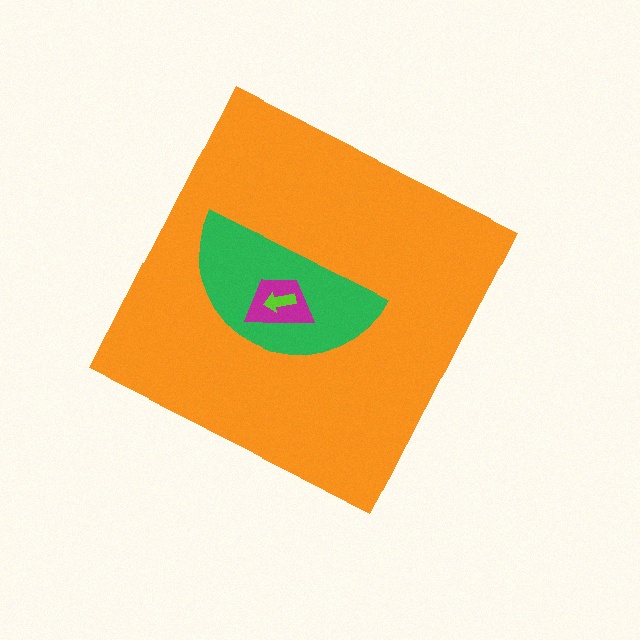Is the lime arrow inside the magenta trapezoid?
Yes.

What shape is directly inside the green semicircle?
The magenta trapezoid.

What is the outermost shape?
The orange diamond.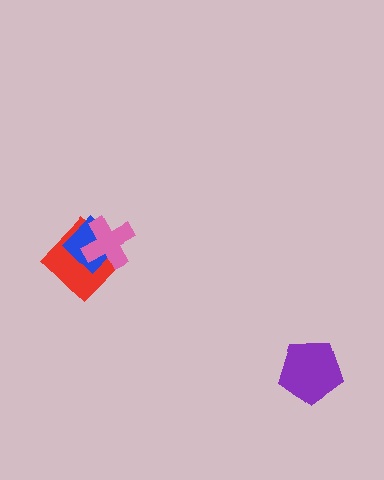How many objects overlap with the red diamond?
2 objects overlap with the red diamond.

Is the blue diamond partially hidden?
Yes, it is partially covered by another shape.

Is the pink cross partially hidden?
No, no other shape covers it.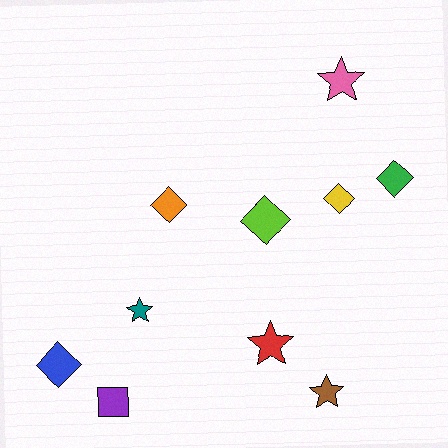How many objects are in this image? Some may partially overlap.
There are 10 objects.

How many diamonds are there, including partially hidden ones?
There are 5 diamonds.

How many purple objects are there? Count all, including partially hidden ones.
There is 1 purple object.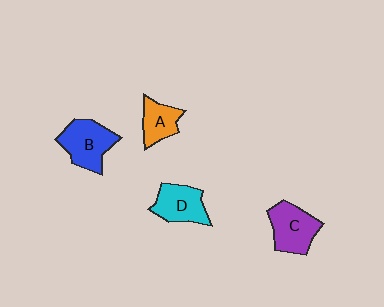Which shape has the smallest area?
Shape A (orange).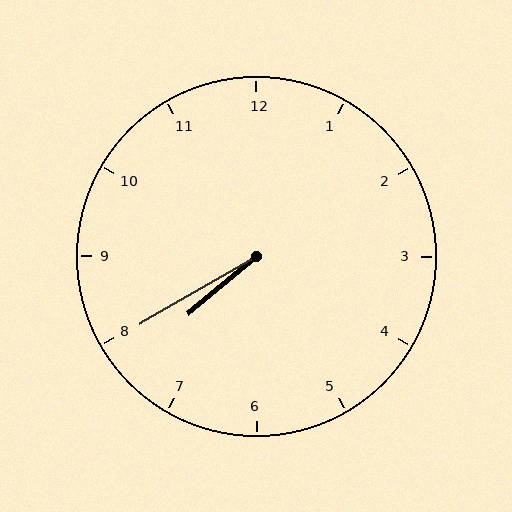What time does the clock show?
7:40.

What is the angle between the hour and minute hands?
Approximately 10 degrees.